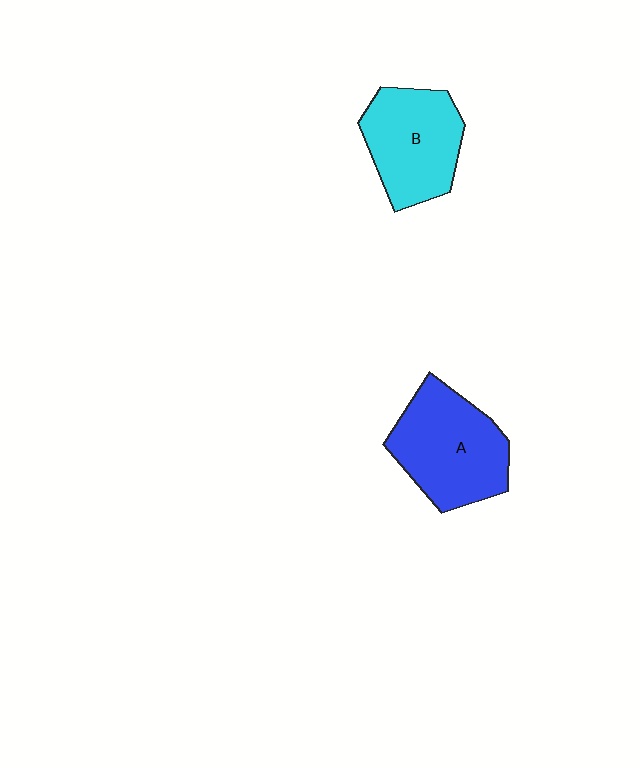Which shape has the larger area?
Shape A (blue).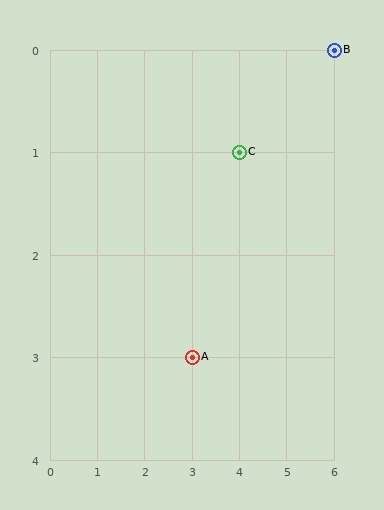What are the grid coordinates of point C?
Point C is at grid coordinates (4, 1).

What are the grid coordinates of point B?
Point B is at grid coordinates (6, 0).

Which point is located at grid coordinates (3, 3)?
Point A is at (3, 3).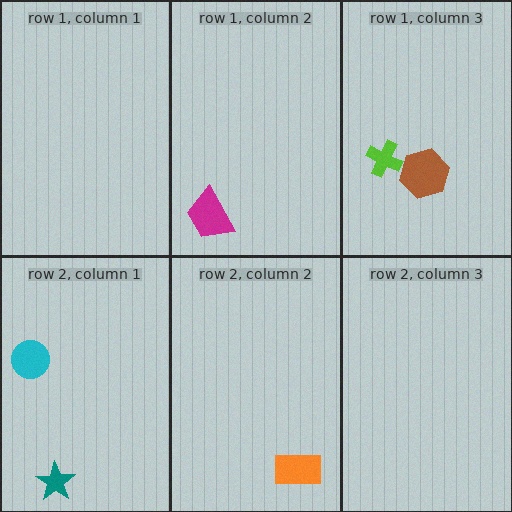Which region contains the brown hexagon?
The row 1, column 3 region.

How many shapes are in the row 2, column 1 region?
2.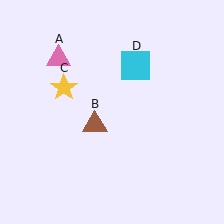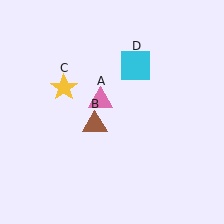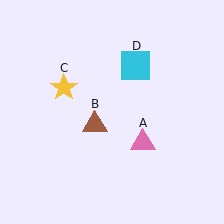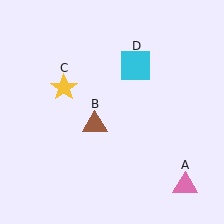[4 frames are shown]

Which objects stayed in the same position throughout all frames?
Brown triangle (object B) and yellow star (object C) and cyan square (object D) remained stationary.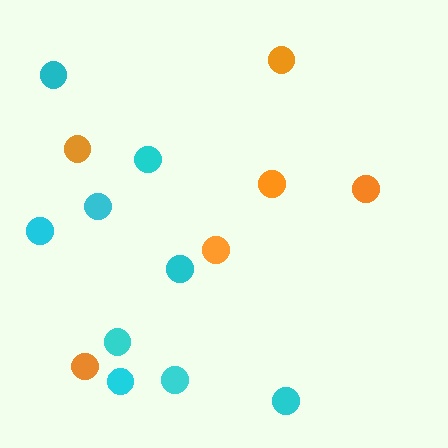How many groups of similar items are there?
There are 2 groups: one group of orange circles (6) and one group of cyan circles (9).